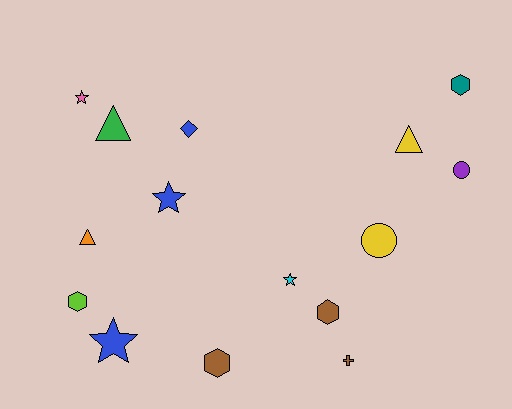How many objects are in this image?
There are 15 objects.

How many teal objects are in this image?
There is 1 teal object.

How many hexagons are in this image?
There are 4 hexagons.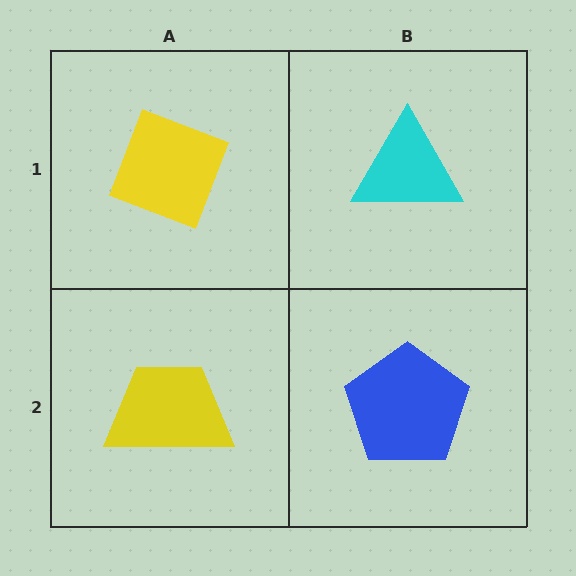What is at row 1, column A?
A yellow diamond.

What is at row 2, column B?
A blue pentagon.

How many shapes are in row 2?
2 shapes.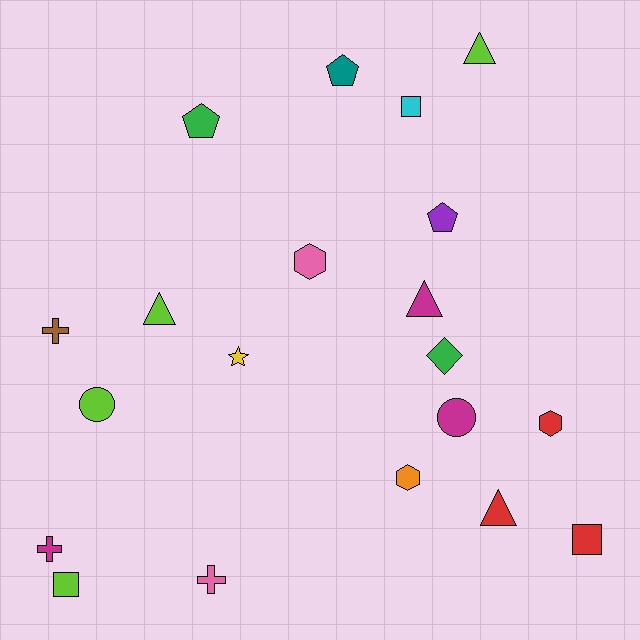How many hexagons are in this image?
There are 3 hexagons.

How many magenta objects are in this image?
There are 3 magenta objects.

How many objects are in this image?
There are 20 objects.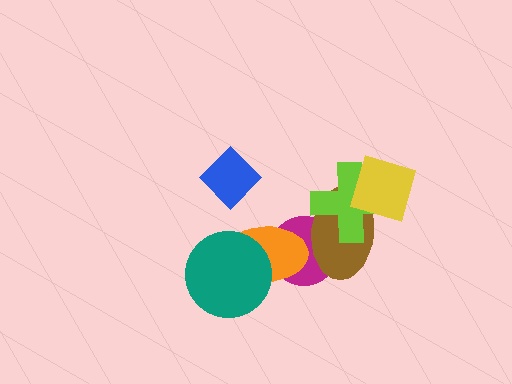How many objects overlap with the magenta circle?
2 objects overlap with the magenta circle.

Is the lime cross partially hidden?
Yes, it is partially covered by another shape.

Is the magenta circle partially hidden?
Yes, it is partially covered by another shape.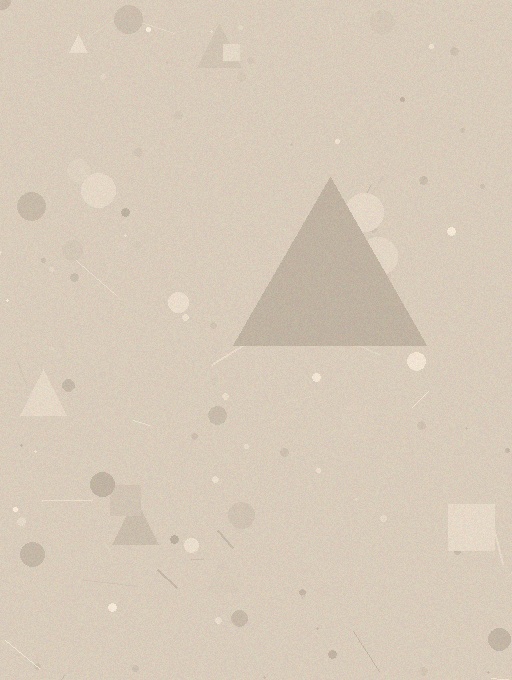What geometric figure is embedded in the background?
A triangle is embedded in the background.